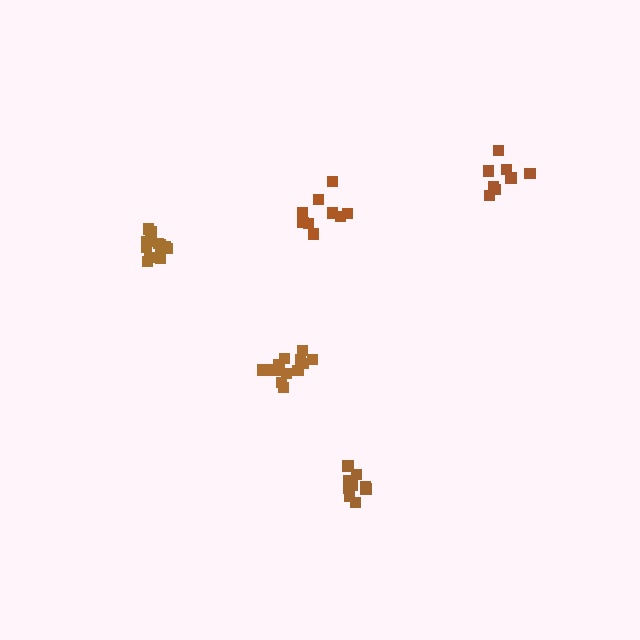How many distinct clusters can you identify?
There are 5 distinct clusters.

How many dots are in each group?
Group 1: 9 dots, Group 2: 8 dots, Group 3: 13 dots, Group 4: 9 dots, Group 5: 12 dots (51 total).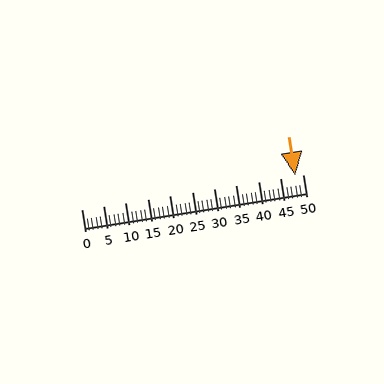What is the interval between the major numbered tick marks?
The major tick marks are spaced 5 units apart.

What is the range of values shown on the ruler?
The ruler shows values from 0 to 50.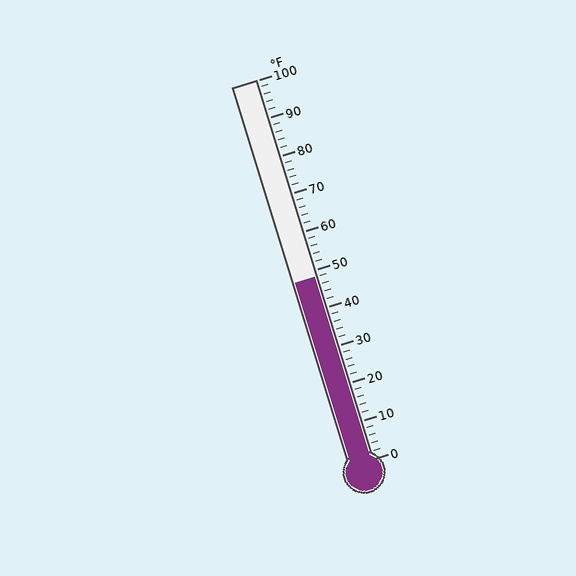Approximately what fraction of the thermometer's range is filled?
The thermometer is filled to approximately 50% of its range.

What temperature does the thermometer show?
The thermometer shows approximately 48°F.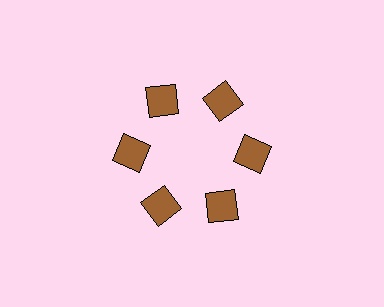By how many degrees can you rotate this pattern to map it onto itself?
The pattern maps onto itself every 60 degrees of rotation.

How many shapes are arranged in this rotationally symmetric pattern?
There are 6 shapes, arranged in 6 groups of 1.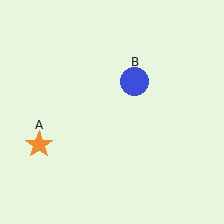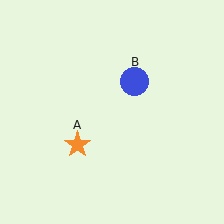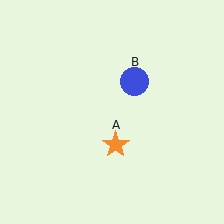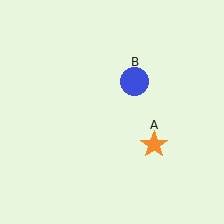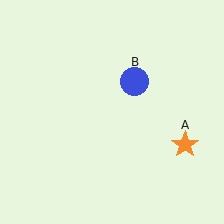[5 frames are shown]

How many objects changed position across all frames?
1 object changed position: orange star (object A).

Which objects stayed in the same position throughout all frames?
Blue circle (object B) remained stationary.